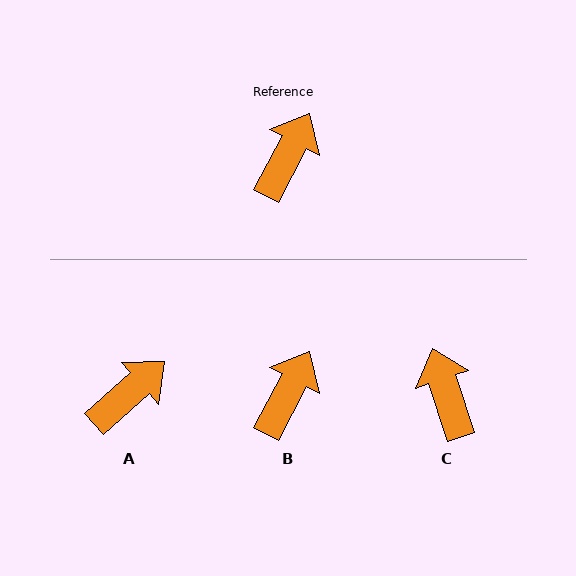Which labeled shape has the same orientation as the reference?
B.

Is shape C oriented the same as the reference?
No, it is off by about 46 degrees.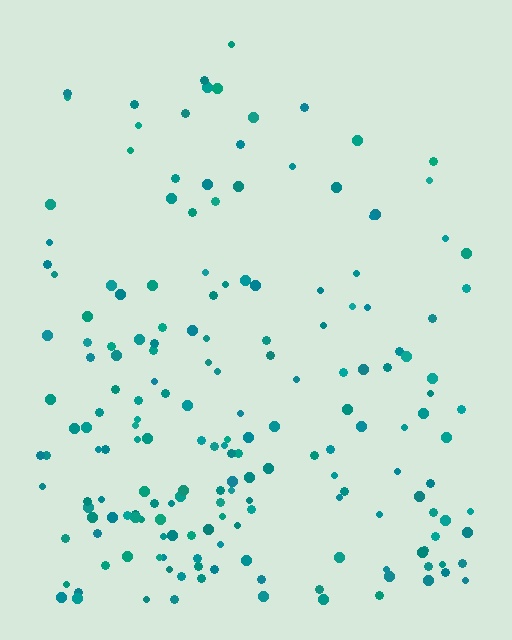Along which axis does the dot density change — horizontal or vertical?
Vertical.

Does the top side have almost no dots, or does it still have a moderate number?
Still a moderate number, just noticeably fewer than the bottom.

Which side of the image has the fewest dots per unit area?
The top.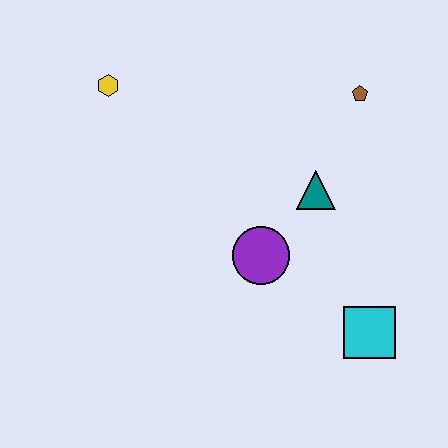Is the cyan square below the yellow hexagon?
Yes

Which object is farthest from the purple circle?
The yellow hexagon is farthest from the purple circle.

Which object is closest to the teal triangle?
The purple circle is closest to the teal triangle.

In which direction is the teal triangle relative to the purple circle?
The teal triangle is above the purple circle.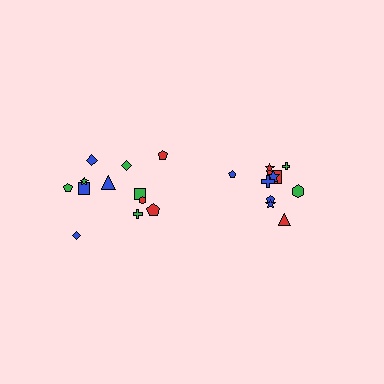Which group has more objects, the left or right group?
The left group.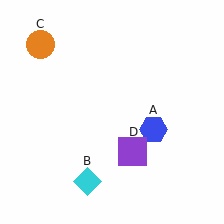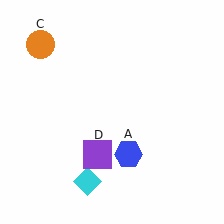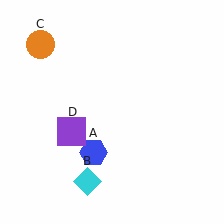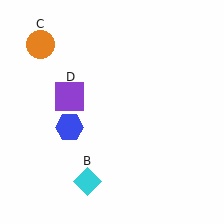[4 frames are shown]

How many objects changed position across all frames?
2 objects changed position: blue hexagon (object A), purple square (object D).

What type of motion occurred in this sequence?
The blue hexagon (object A), purple square (object D) rotated clockwise around the center of the scene.